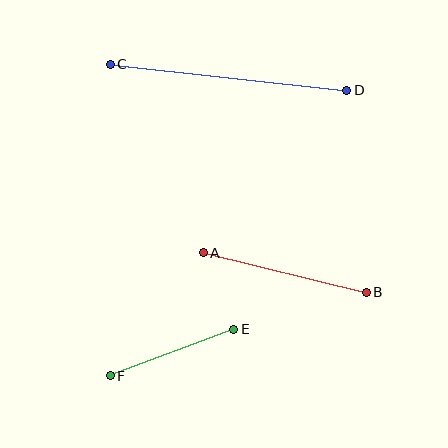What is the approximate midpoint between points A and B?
The midpoint is at approximately (285, 272) pixels.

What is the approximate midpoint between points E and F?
The midpoint is at approximately (172, 352) pixels.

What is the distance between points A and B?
The distance is approximately 168 pixels.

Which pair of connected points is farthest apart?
Points C and D are farthest apart.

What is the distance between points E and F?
The distance is approximately 132 pixels.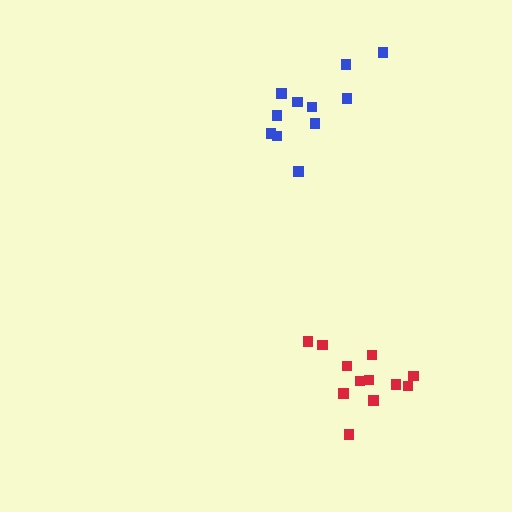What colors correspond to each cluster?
The clusters are colored: red, blue.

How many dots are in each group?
Group 1: 12 dots, Group 2: 11 dots (23 total).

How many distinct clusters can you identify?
There are 2 distinct clusters.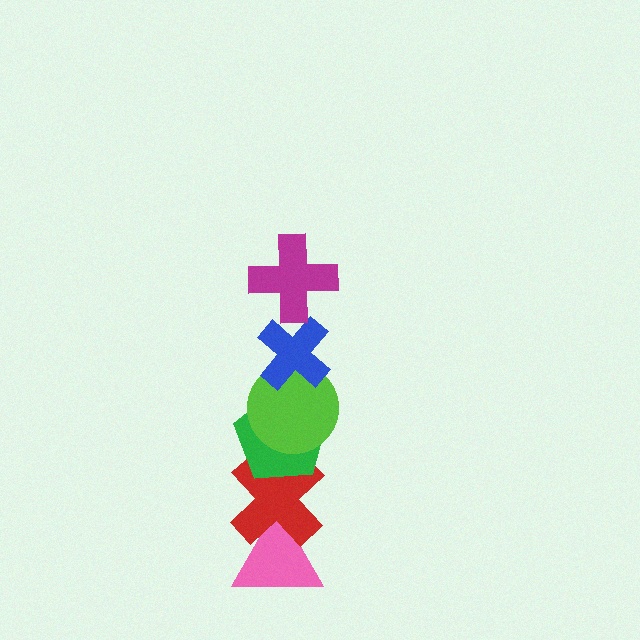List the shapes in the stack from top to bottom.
From top to bottom: the magenta cross, the blue cross, the lime circle, the green pentagon, the red cross, the pink triangle.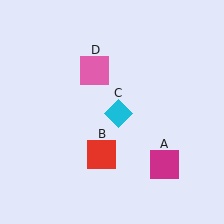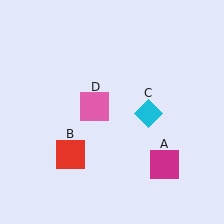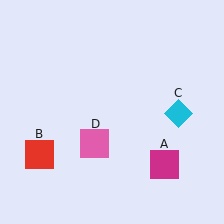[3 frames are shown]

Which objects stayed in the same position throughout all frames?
Magenta square (object A) remained stationary.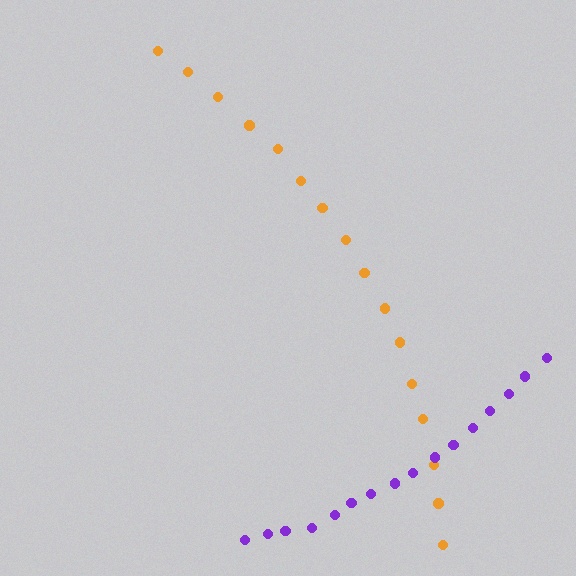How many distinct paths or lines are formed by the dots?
There are 2 distinct paths.